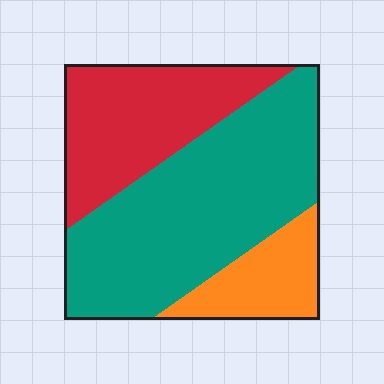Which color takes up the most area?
Teal, at roughly 55%.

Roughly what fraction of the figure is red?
Red covers 30% of the figure.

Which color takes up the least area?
Orange, at roughly 15%.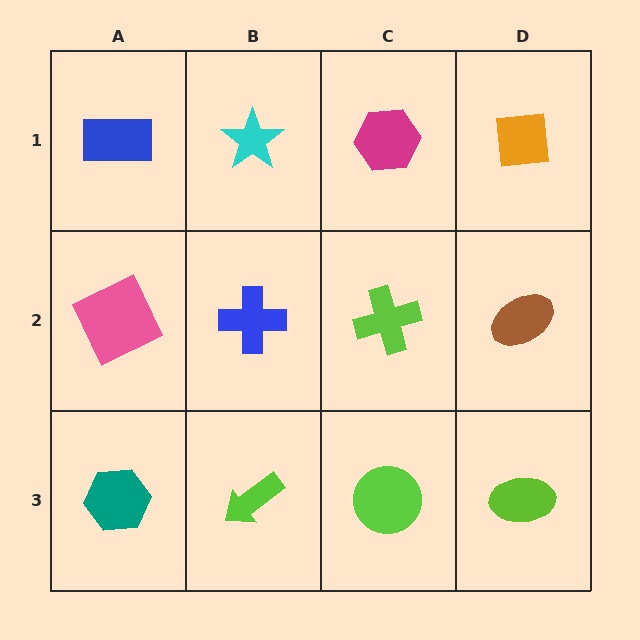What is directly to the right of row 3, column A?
A lime arrow.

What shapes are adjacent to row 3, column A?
A pink square (row 2, column A), a lime arrow (row 3, column B).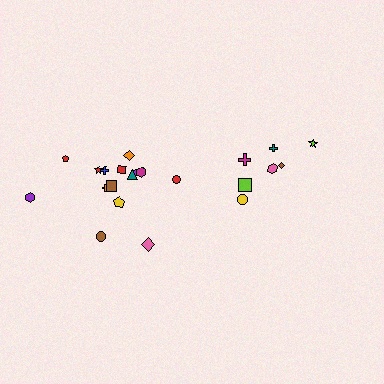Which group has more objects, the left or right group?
The left group.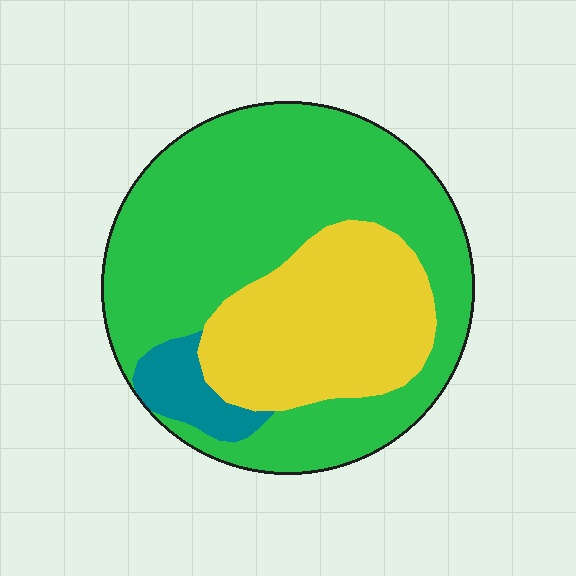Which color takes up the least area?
Teal, at roughly 5%.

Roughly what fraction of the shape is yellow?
Yellow takes up about one third (1/3) of the shape.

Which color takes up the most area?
Green, at roughly 65%.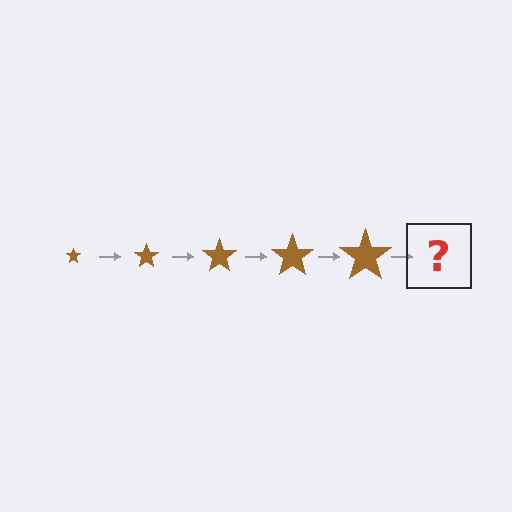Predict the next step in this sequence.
The next step is a brown star, larger than the previous one.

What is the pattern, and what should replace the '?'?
The pattern is that the star gets progressively larger each step. The '?' should be a brown star, larger than the previous one.